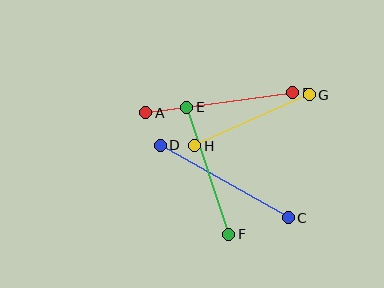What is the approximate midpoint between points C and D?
The midpoint is at approximately (224, 182) pixels.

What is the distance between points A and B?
The distance is approximately 148 pixels.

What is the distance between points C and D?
The distance is approximately 147 pixels.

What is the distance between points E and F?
The distance is approximately 133 pixels.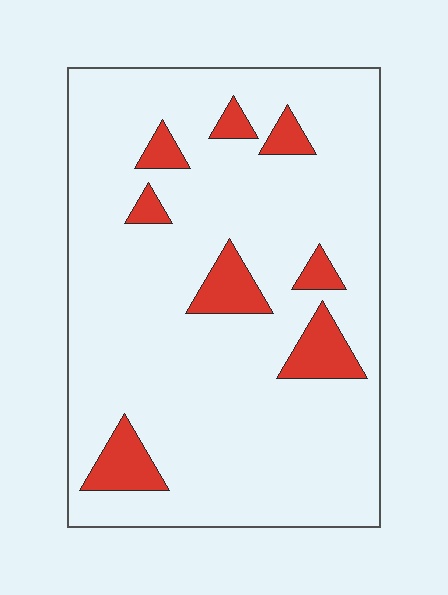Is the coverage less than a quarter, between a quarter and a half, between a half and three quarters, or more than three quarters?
Less than a quarter.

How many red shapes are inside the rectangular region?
8.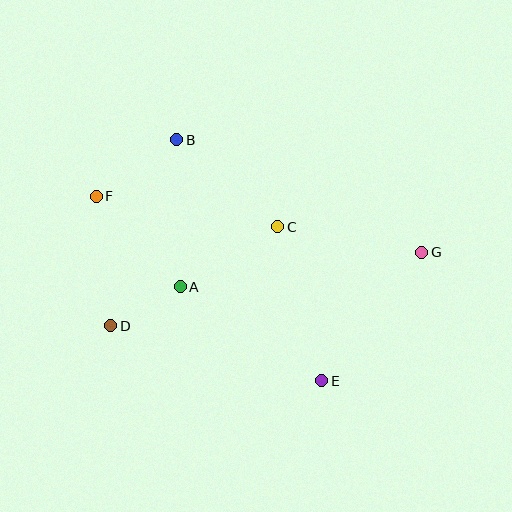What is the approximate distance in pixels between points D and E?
The distance between D and E is approximately 218 pixels.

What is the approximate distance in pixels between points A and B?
The distance between A and B is approximately 147 pixels.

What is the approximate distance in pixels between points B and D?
The distance between B and D is approximately 197 pixels.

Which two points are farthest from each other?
Points F and G are farthest from each other.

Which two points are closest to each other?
Points A and D are closest to each other.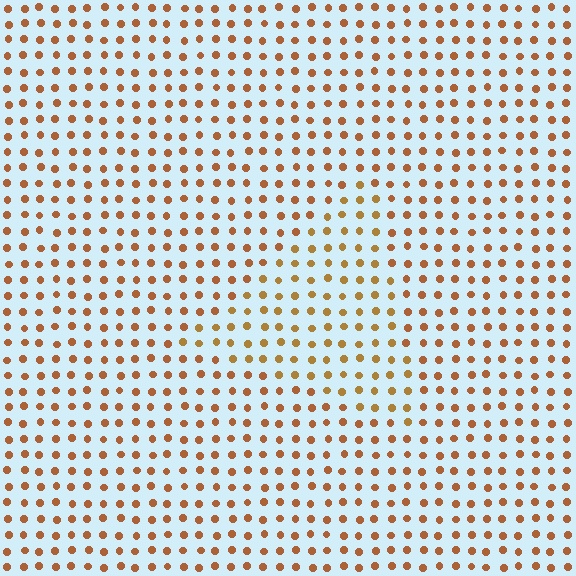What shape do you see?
I see a triangle.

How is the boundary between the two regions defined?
The boundary is defined purely by a slight shift in hue (about 17 degrees). Spacing, size, and orientation are identical on both sides.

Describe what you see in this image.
The image is filled with small brown elements in a uniform arrangement. A triangle-shaped region is visible where the elements are tinted to a slightly different hue, forming a subtle color boundary.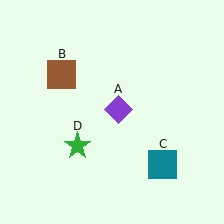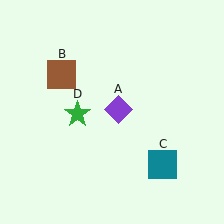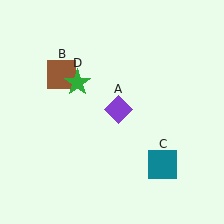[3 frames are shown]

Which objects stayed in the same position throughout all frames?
Purple diamond (object A) and brown square (object B) and teal square (object C) remained stationary.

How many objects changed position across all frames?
1 object changed position: green star (object D).